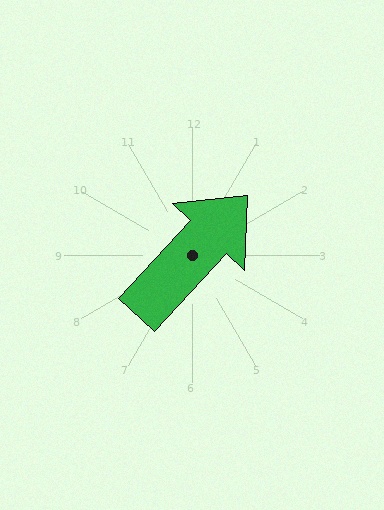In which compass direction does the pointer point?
Northeast.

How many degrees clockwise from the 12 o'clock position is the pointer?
Approximately 43 degrees.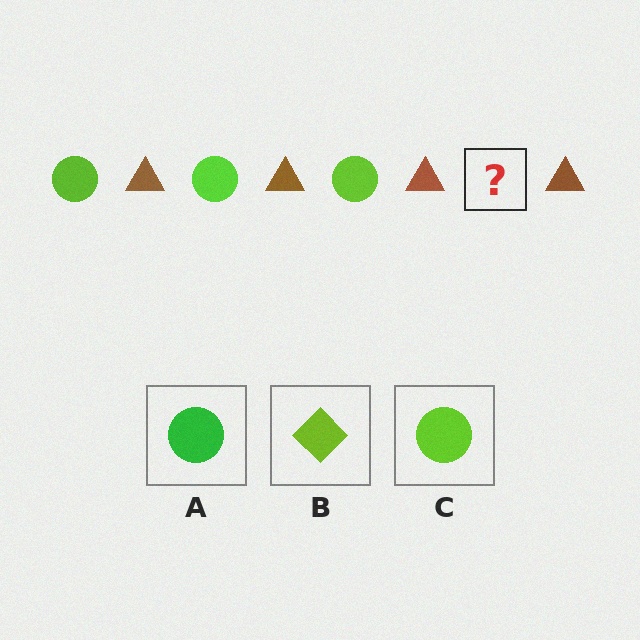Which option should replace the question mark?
Option C.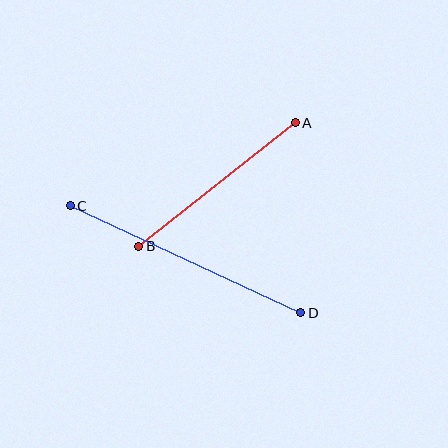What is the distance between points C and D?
The distance is approximately 254 pixels.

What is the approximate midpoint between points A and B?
The midpoint is at approximately (217, 185) pixels.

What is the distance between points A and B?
The distance is approximately 200 pixels.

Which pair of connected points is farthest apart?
Points C and D are farthest apart.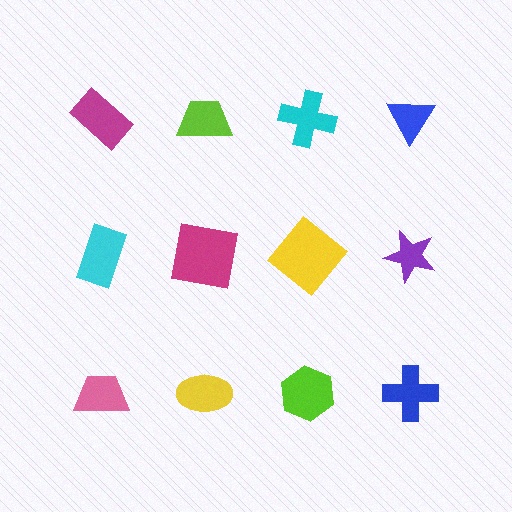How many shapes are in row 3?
4 shapes.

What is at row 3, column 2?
A yellow ellipse.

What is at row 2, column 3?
A yellow diamond.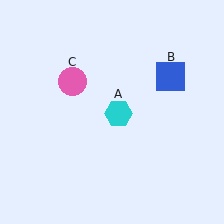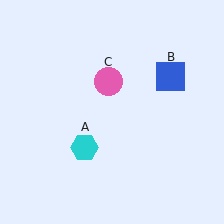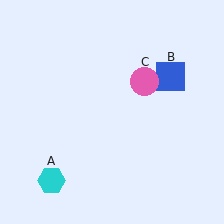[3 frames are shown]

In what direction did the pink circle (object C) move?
The pink circle (object C) moved right.